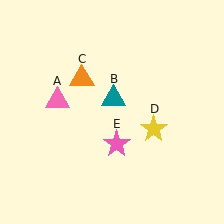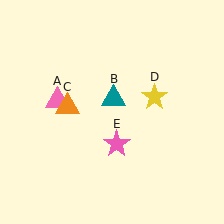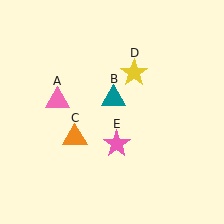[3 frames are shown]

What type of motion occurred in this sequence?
The orange triangle (object C), yellow star (object D) rotated counterclockwise around the center of the scene.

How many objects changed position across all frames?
2 objects changed position: orange triangle (object C), yellow star (object D).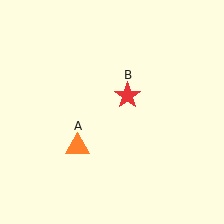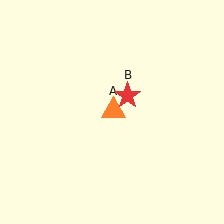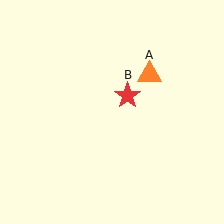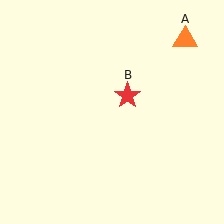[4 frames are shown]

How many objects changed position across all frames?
1 object changed position: orange triangle (object A).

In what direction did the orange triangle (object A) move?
The orange triangle (object A) moved up and to the right.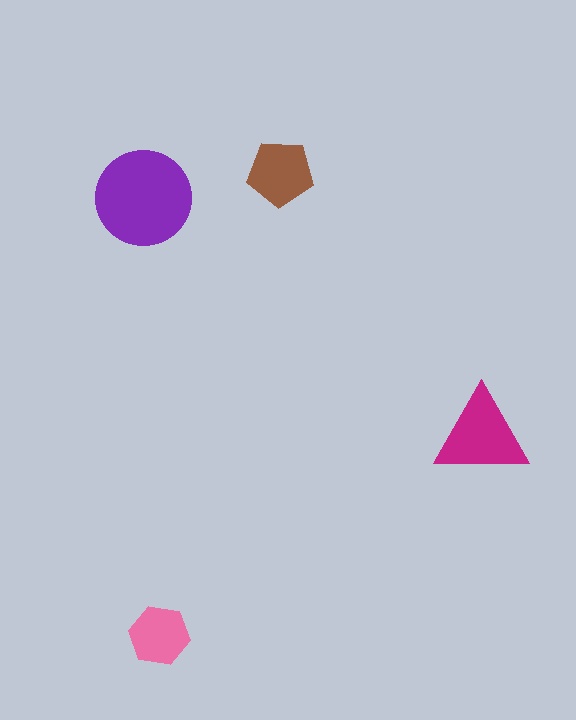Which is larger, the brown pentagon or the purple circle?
The purple circle.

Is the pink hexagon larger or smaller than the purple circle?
Smaller.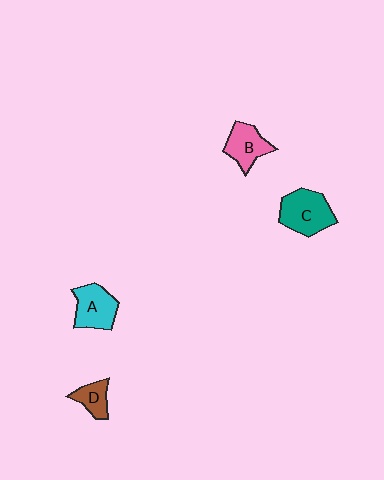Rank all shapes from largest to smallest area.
From largest to smallest: C (teal), A (cyan), B (pink), D (brown).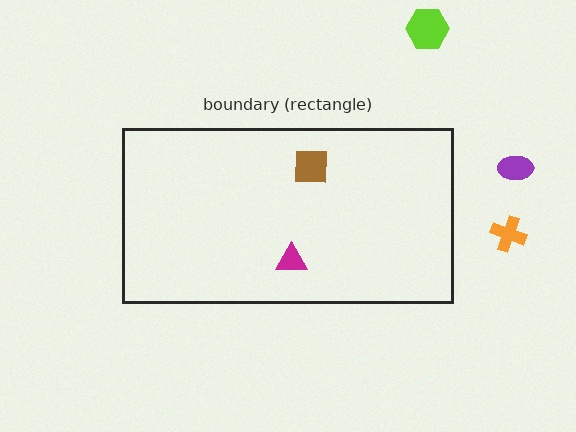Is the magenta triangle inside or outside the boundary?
Inside.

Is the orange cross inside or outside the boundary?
Outside.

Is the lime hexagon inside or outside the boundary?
Outside.